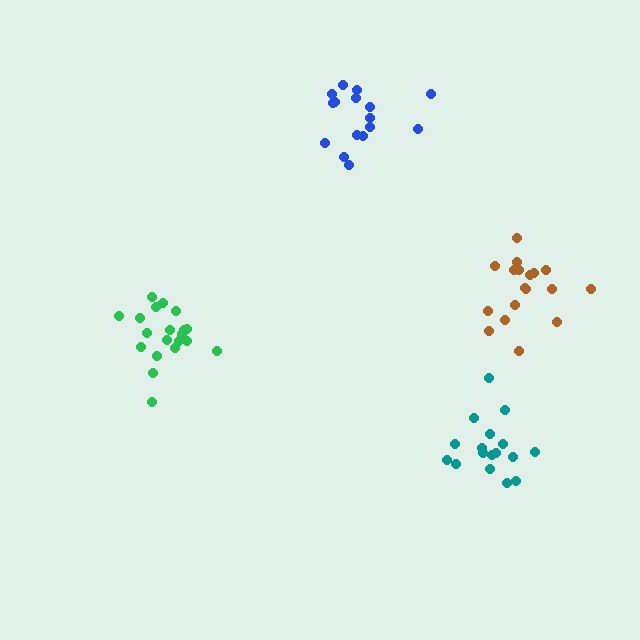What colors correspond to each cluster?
The clusters are colored: blue, teal, brown, green.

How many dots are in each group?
Group 1: 16 dots, Group 2: 17 dots, Group 3: 18 dots, Group 4: 20 dots (71 total).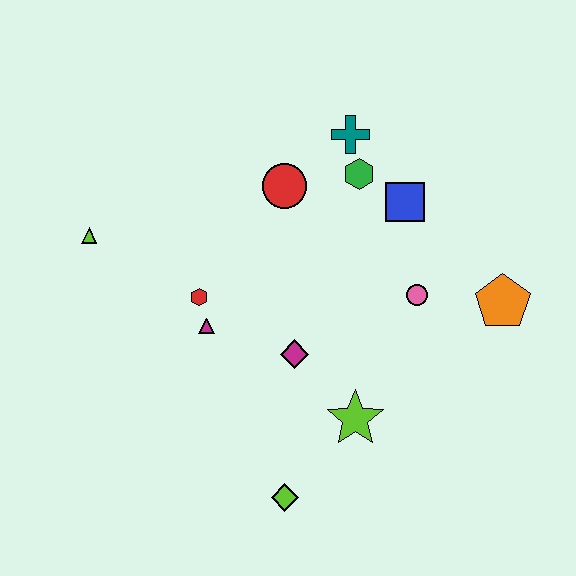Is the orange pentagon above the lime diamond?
Yes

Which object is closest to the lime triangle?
The red hexagon is closest to the lime triangle.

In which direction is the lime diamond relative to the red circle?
The lime diamond is below the red circle.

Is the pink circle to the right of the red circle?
Yes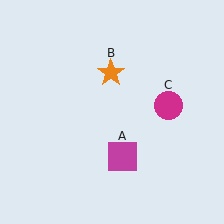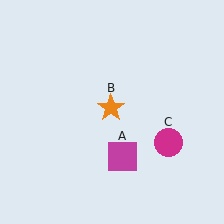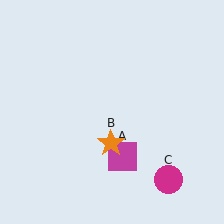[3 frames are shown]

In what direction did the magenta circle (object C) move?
The magenta circle (object C) moved down.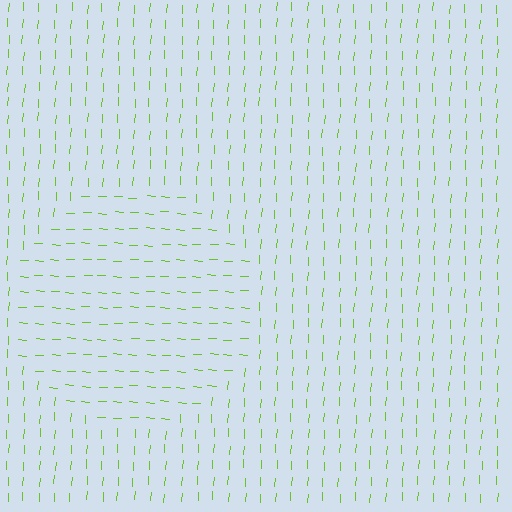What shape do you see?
I see a circle.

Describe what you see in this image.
The image is filled with small lime line segments. A circle region in the image has lines oriented differently from the surrounding lines, creating a visible texture boundary.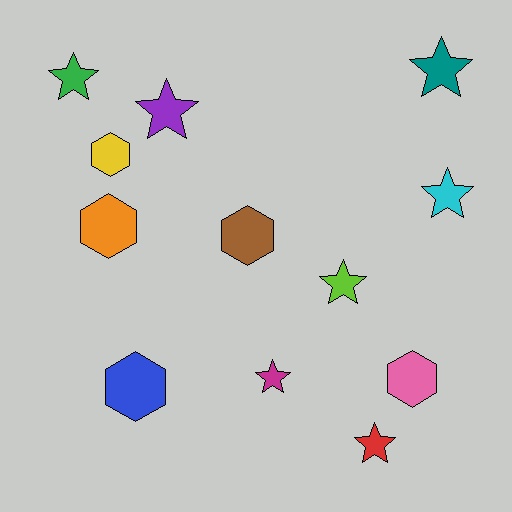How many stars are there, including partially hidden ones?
There are 7 stars.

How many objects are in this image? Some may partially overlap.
There are 12 objects.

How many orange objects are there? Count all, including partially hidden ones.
There is 1 orange object.